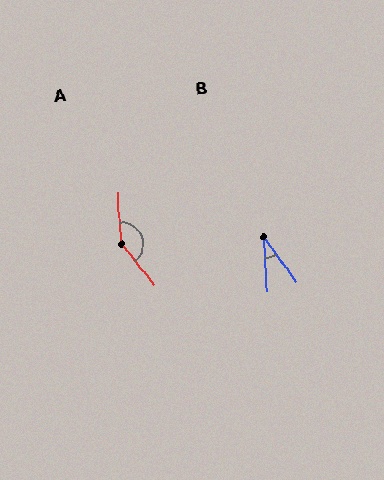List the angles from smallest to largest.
B (33°), A (146°).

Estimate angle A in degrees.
Approximately 146 degrees.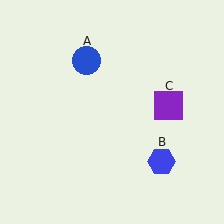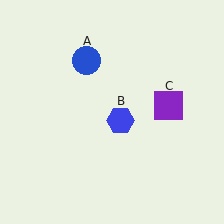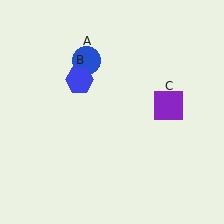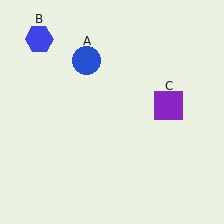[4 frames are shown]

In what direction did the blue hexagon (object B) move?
The blue hexagon (object B) moved up and to the left.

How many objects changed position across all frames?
1 object changed position: blue hexagon (object B).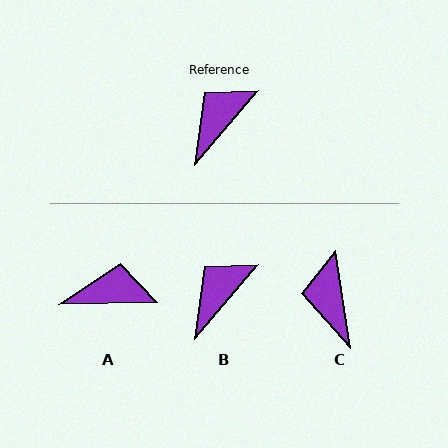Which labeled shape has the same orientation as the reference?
B.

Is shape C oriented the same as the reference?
No, it is off by about 49 degrees.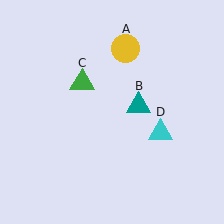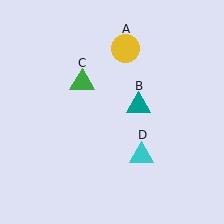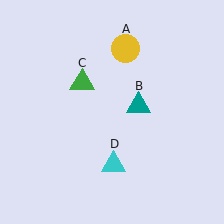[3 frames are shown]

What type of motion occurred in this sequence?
The cyan triangle (object D) rotated clockwise around the center of the scene.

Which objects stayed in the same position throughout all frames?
Yellow circle (object A) and teal triangle (object B) and green triangle (object C) remained stationary.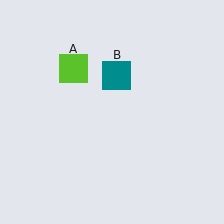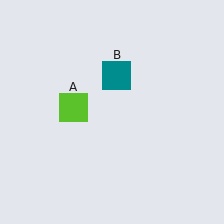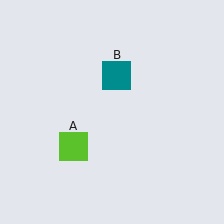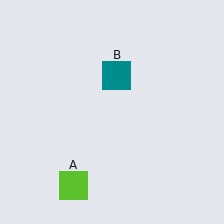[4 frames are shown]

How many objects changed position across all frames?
1 object changed position: lime square (object A).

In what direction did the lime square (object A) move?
The lime square (object A) moved down.